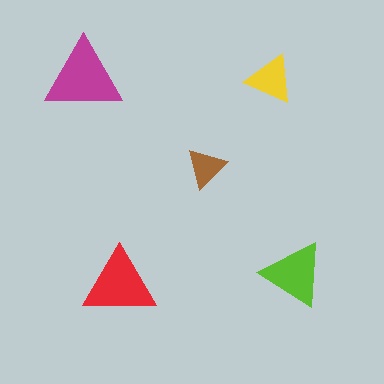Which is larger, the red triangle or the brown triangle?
The red one.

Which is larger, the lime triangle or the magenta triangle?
The magenta one.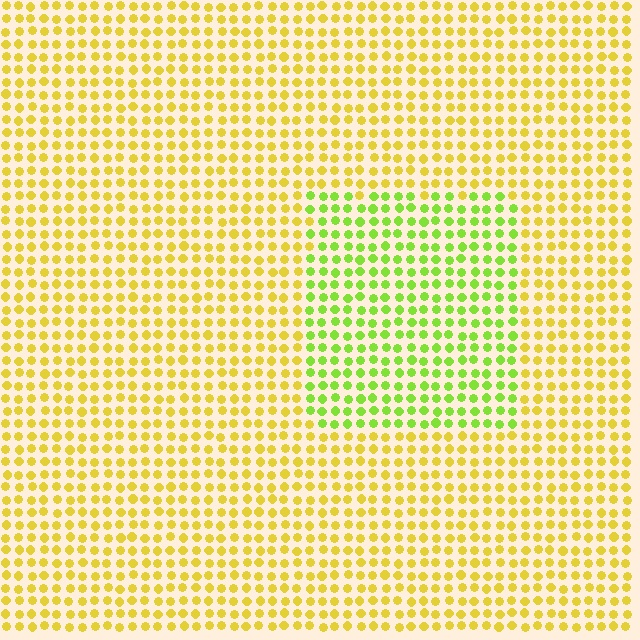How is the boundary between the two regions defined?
The boundary is defined purely by a slight shift in hue (about 41 degrees). Spacing, size, and orientation are identical on both sides.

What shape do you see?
I see a rectangle.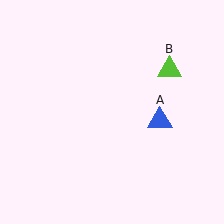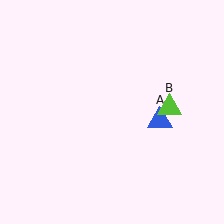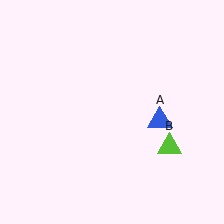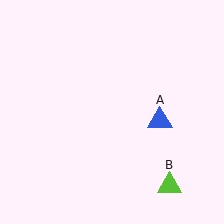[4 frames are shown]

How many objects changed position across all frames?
1 object changed position: lime triangle (object B).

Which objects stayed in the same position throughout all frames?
Blue triangle (object A) remained stationary.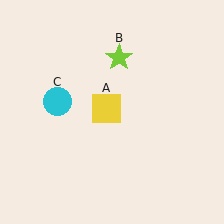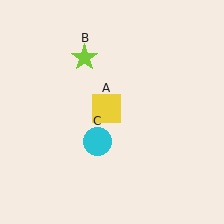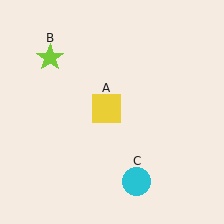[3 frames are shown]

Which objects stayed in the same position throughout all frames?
Yellow square (object A) remained stationary.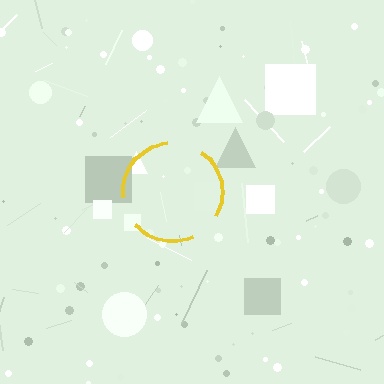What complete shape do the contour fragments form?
The contour fragments form a circle.